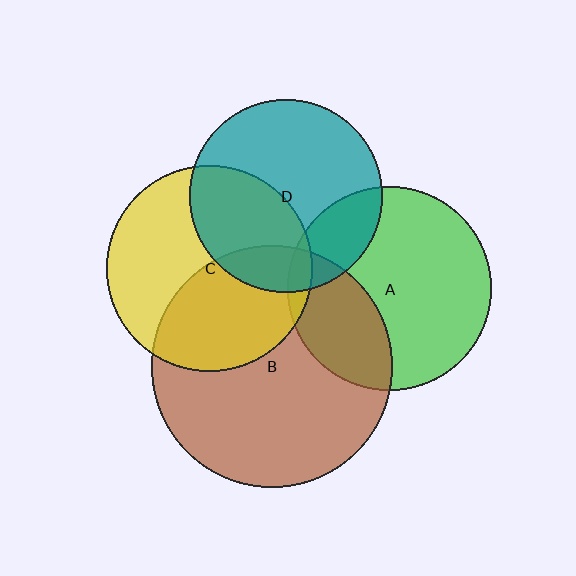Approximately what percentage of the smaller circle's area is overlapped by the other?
Approximately 5%.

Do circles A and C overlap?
Yes.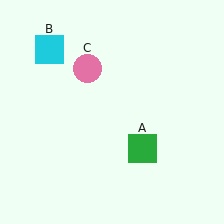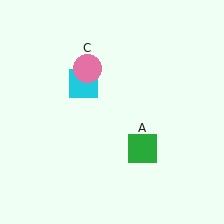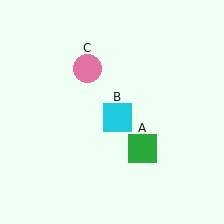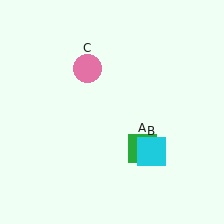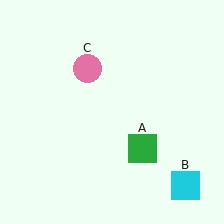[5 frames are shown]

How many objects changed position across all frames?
1 object changed position: cyan square (object B).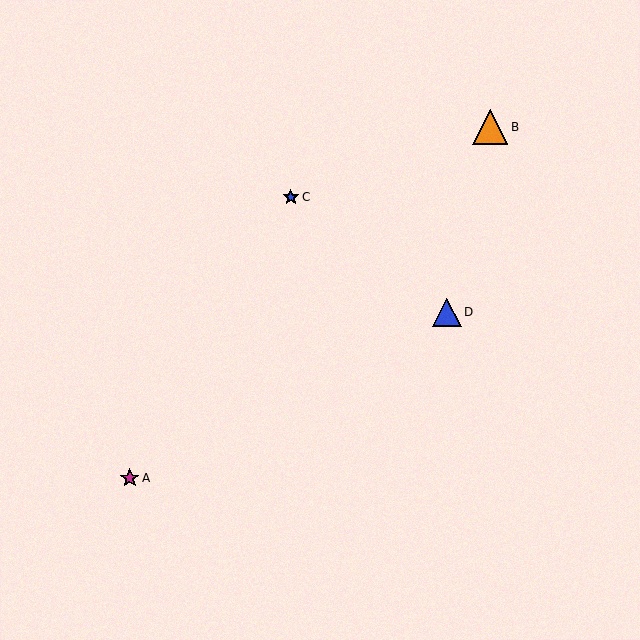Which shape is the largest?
The orange triangle (labeled B) is the largest.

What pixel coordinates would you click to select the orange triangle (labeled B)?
Click at (490, 126) to select the orange triangle B.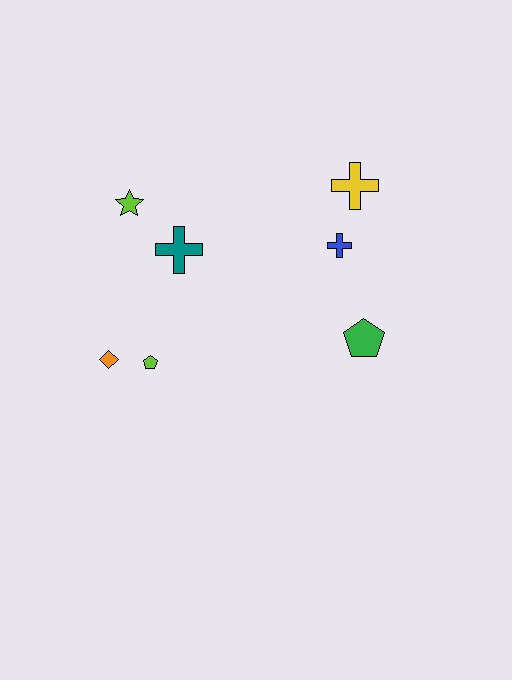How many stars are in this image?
There is 1 star.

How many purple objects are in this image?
There are no purple objects.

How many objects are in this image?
There are 7 objects.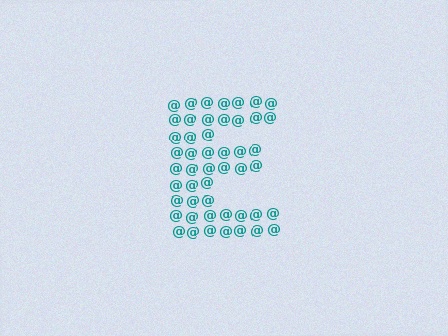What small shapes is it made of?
It is made of small at signs.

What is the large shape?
The large shape is the letter E.